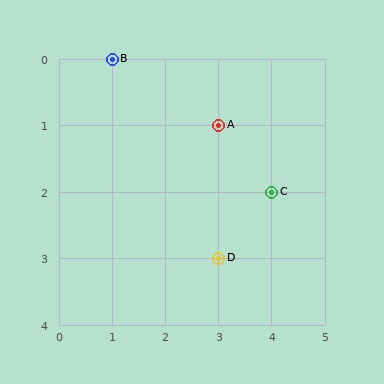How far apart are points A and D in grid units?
Points A and D are 2 rows apart.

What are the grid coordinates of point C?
Point C is at grid coordinates (4, 2).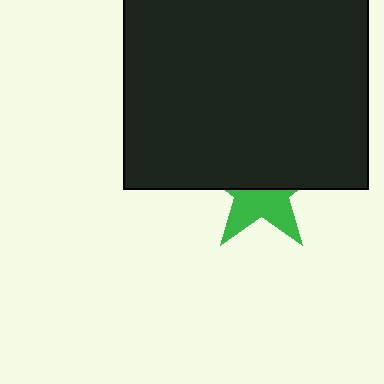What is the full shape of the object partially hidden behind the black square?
The partially hidden object is a green star.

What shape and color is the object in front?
The object in front is a black square.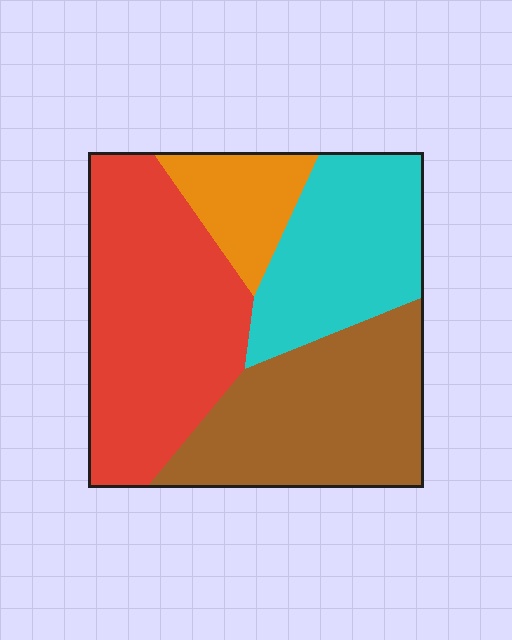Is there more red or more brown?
Red.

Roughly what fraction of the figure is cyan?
Cyan takes up between a sixth and a third of the figure.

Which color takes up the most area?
Red, at roughly 35%.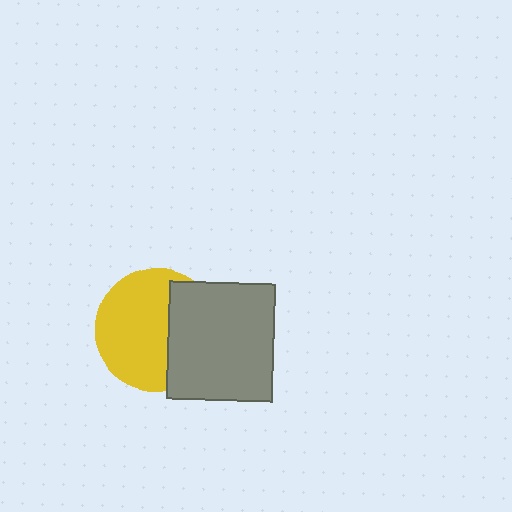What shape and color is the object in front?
The object in front is a gray rectangle.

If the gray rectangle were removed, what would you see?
You would see the complete yellow circle.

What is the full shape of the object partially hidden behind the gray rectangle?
The partially hidden object is a yellow circle.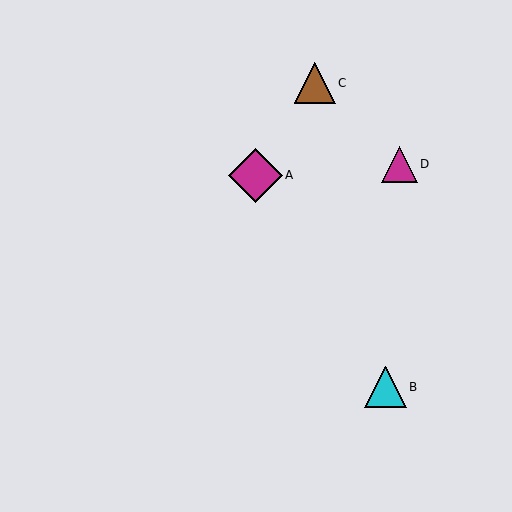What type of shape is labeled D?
Shape D is a magenta triangle.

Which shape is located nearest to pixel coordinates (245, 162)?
The magenta diamond (labeled A) at (255, 175) is nearest to that location.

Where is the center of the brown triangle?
The center of the brown triangle is at (315, 83).